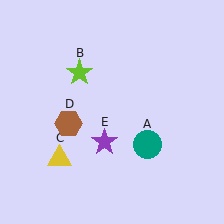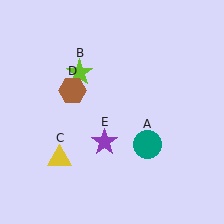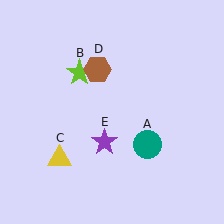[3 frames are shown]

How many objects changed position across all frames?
1 object changed position: brown hexagon (object D).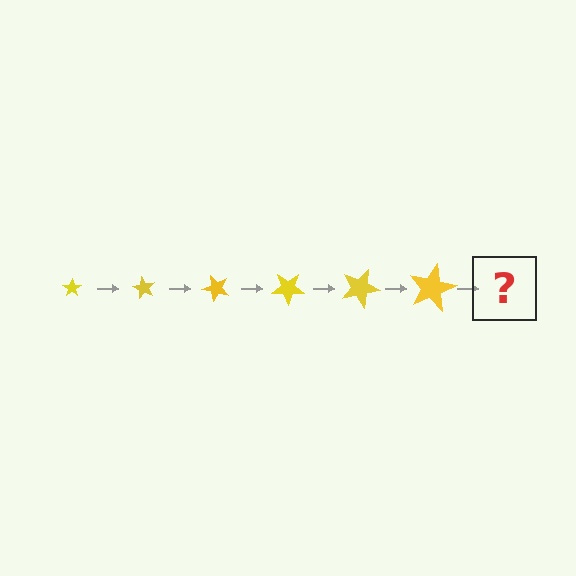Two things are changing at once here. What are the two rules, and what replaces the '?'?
The two rules are that the star grows larger each step and it rotates 60 degrees each step. The '?' should be a star, larger than the previous one and rotated 360 degrees from the start.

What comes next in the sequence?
The next element should be a star, larger than the previous one and rotated 360 degrees from the start.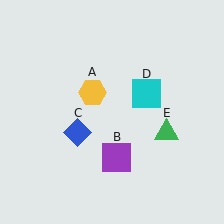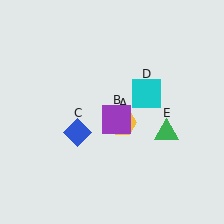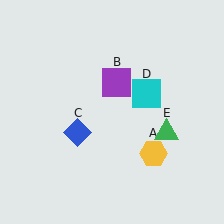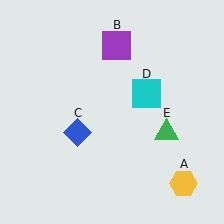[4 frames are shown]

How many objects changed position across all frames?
2 objects changed position: yellow hexagon (object A), purple square (object B).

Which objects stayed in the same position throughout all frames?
Blue diamond (object C) and cyan square (object D) and green triangle (object E) remained stationary.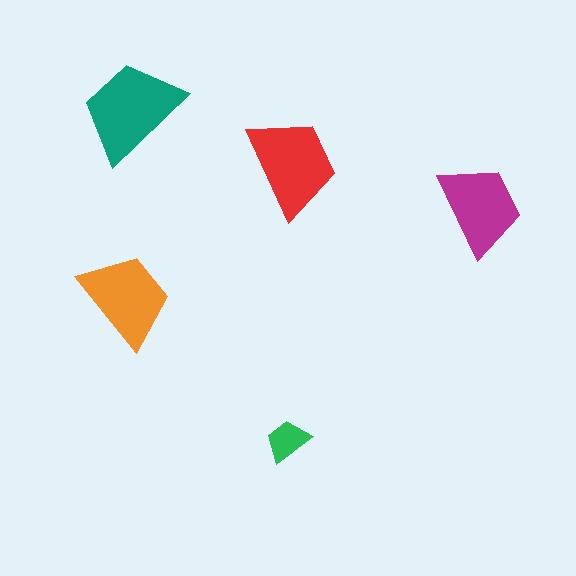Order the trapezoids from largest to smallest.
the teal one, the red one, the orange one, the magenta one, the green one.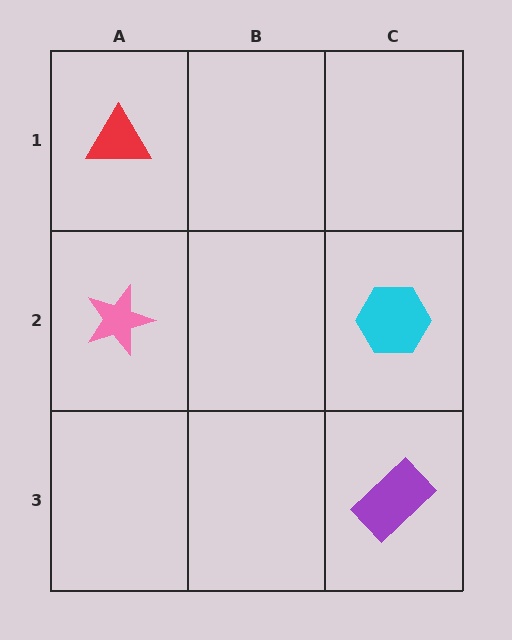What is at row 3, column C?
A purple rectangle.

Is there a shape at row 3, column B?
No, that cell is empty.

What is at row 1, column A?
A red triangle.